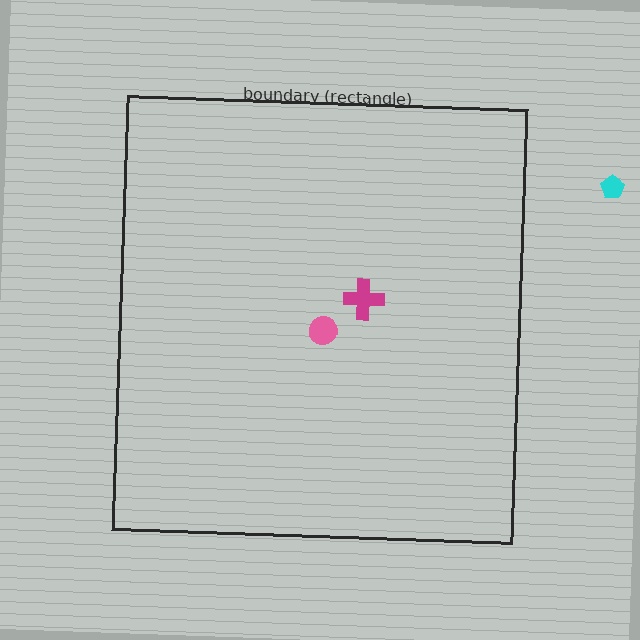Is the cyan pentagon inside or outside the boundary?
Outside.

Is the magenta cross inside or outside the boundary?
Inside.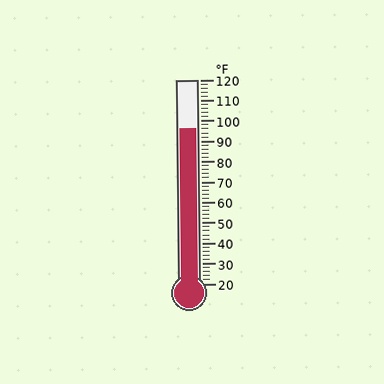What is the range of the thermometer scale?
The thermometer scale ranges from 20°F to 120°F.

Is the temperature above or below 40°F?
The temperature is above 40°F.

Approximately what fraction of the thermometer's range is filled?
The thermometer is filled to approximately 75% of its range.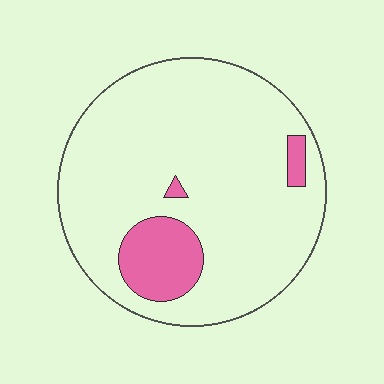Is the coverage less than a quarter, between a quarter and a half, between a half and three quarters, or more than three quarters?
Less than a quarter.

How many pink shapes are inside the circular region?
3.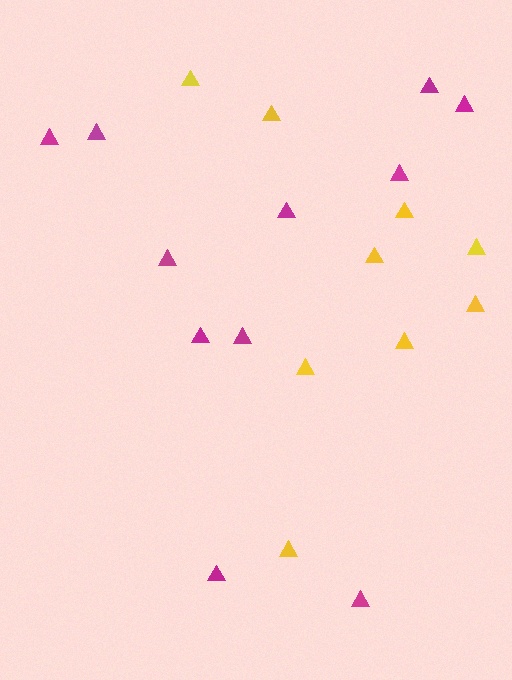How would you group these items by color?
There are 2 groups: one group of magenta triangles (11) and one group of yellow triangles (9).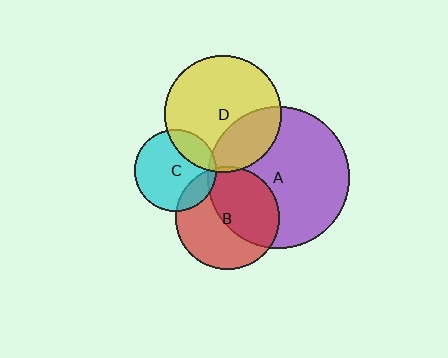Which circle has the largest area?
Circle A (purple).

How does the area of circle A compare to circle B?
Approximately 1.9 times.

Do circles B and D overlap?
Yes.